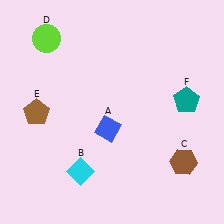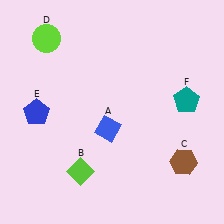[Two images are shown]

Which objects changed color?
B changed from cyan to lime. E changed from brown to blue.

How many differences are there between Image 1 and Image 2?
There are 2 differences between the two images.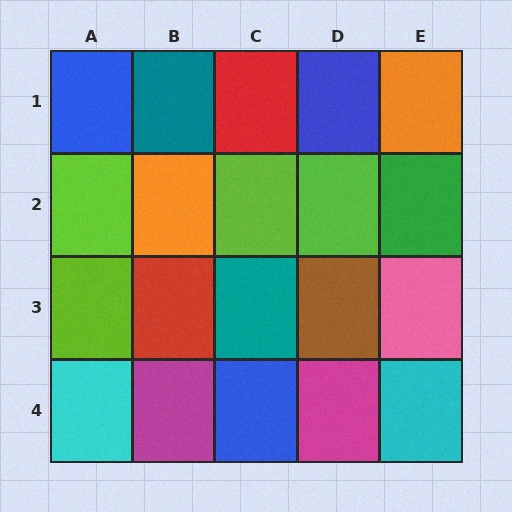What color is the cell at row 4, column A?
Cyan.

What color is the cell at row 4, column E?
Cyan.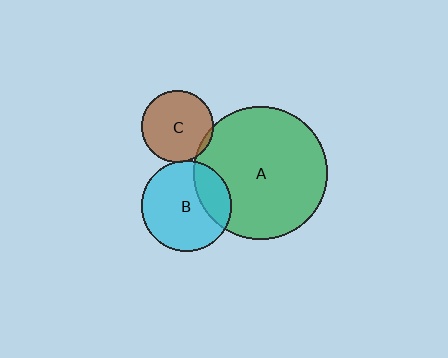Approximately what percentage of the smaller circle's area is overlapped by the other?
Approximately 5%.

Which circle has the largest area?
Circle A (green).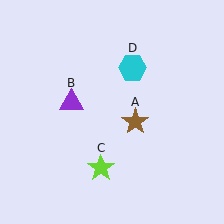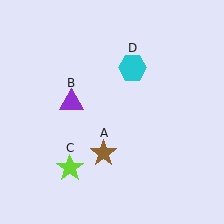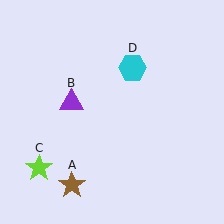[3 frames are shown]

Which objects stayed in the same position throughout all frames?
Purple triangle (object B) and cyan hexagon (object D) remained stationary.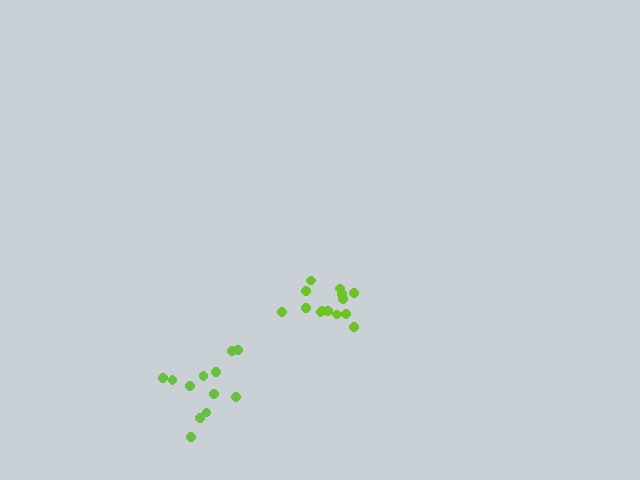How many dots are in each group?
Group 1: 14 dots, Group 2: 12 dots (26 total).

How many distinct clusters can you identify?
There are 2 distinct clusters.